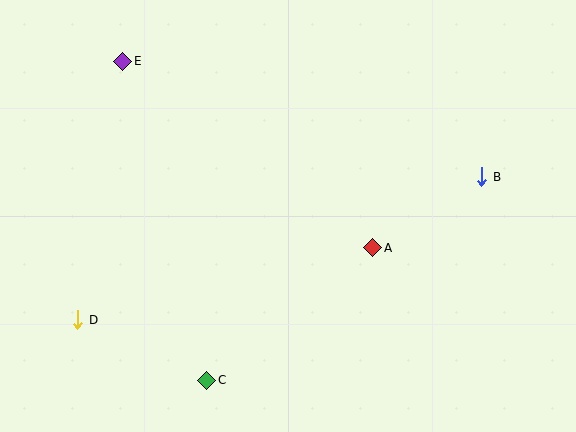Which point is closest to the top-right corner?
Point B is closest to the top-right corner.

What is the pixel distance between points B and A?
The distance between B and A is 130 pixels.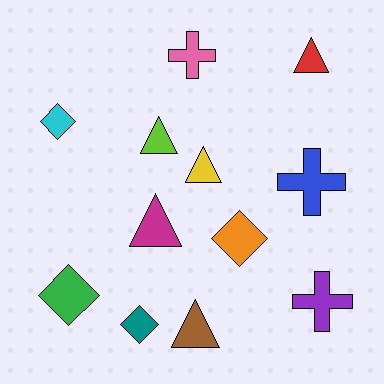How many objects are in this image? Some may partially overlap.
There are 12 objects.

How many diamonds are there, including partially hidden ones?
There are 4 diamonds.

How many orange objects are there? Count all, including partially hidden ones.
There is 1 orange object.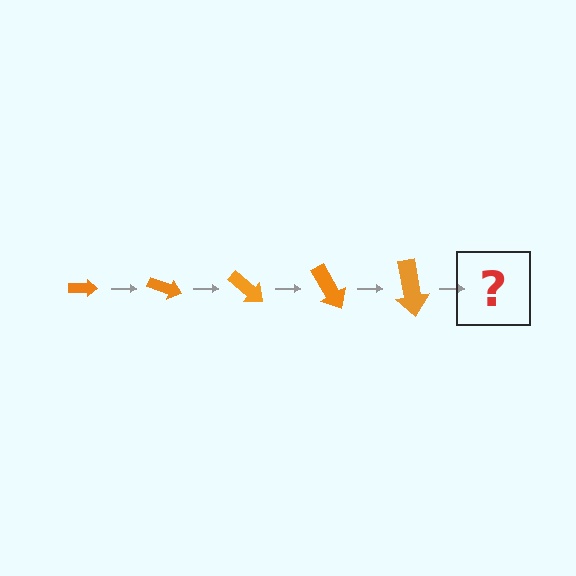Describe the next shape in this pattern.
It should be an arrow, larger than the previous one and rotated 100 degrees from the start.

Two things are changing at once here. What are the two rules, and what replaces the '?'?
The two rules are that the arrow grows larger each step and it rotates 20 degrees each step. The '?' should be an arrow, larger than the previous one and rotated 100 degrees from the start.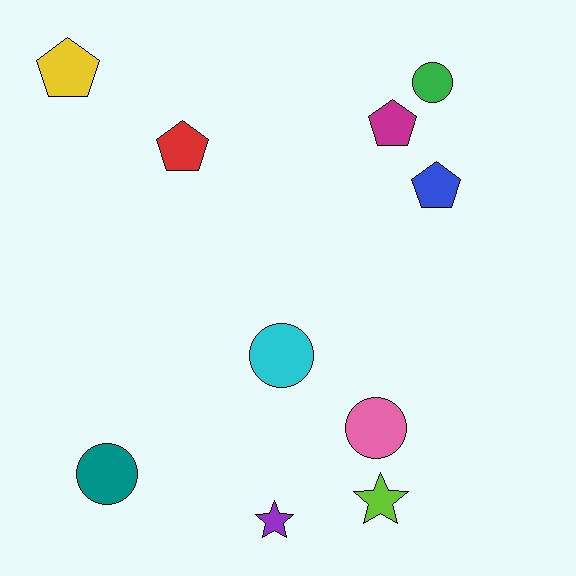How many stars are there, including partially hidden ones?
There are 2 stars.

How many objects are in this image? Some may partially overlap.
There are 10 objects.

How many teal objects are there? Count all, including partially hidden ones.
There is 1 teal object.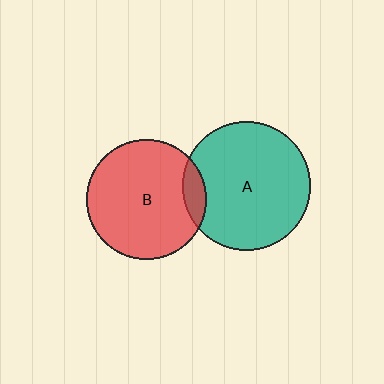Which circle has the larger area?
Circle A (teal).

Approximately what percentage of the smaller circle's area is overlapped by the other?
Approximately 10%.